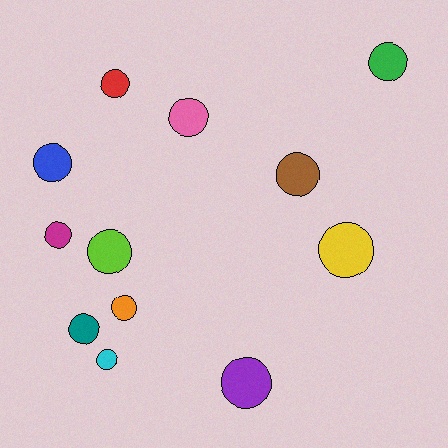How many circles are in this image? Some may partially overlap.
There are 12 circles.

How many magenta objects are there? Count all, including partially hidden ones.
There is 1 magenta object.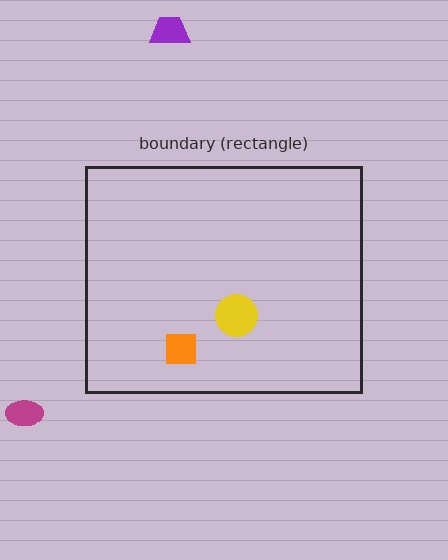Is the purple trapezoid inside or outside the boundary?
Outside.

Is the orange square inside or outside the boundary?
Inside.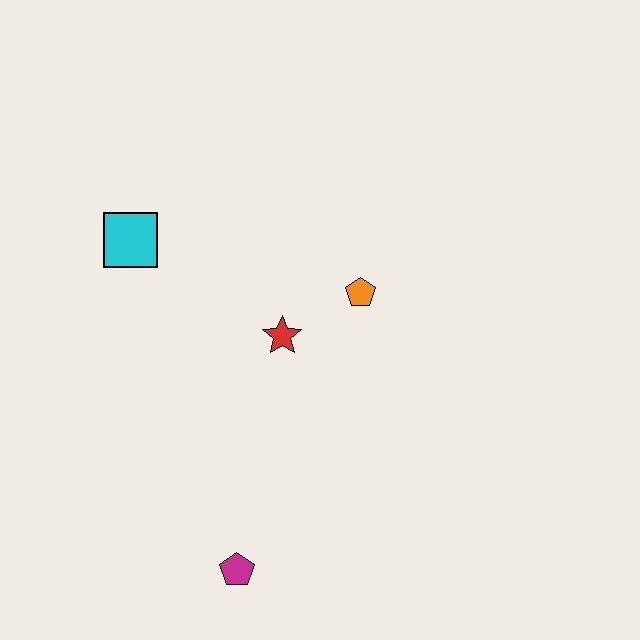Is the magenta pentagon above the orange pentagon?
No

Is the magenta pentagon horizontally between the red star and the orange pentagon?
No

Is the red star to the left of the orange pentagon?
Yes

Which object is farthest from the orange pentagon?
The magenta pentagon is farthest from the orange pentagon.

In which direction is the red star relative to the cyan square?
The red star is to the right of the cyan square.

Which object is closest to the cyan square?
The red star is closest to the cyan square.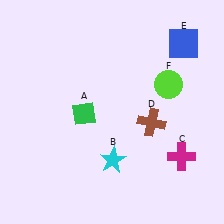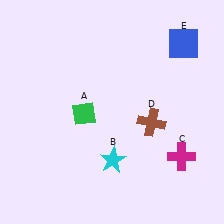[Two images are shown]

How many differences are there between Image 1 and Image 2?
There is 1 difference between the two images.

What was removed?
The lime circle (F) was removed in Image 2.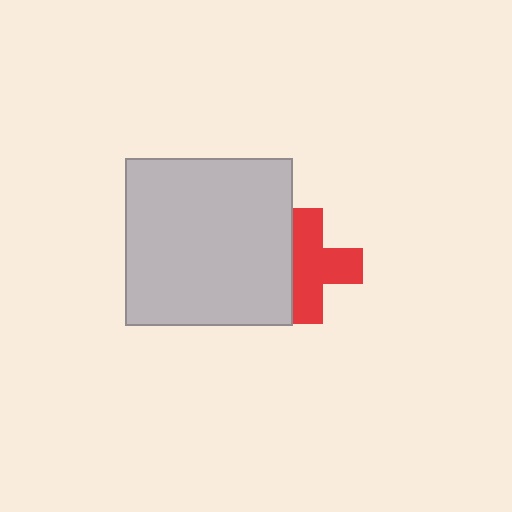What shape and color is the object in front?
The object in front is a light gray square.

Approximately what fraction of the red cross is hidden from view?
Roughly 30% of the red cross is hidden behind the light gray square.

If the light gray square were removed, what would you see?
You would see the complete red cross.